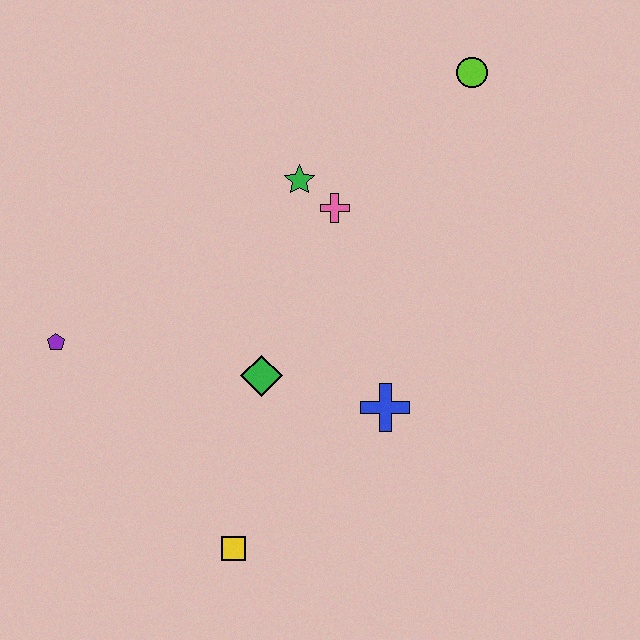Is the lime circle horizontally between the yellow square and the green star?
No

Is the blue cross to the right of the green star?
Yes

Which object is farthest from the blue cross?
The lime circle is farthest from the blue cross.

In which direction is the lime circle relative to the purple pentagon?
The lime circle is to the right of the purple pentagon.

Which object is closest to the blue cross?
The green diamond is closest to the blue cross.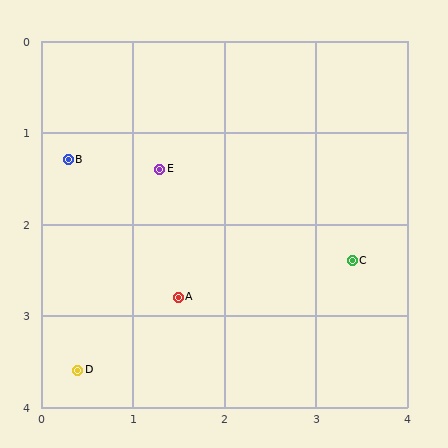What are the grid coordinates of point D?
Point D is at approximately (0.4, 3.6).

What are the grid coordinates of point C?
Point C is at approximately (3.4, 2.4).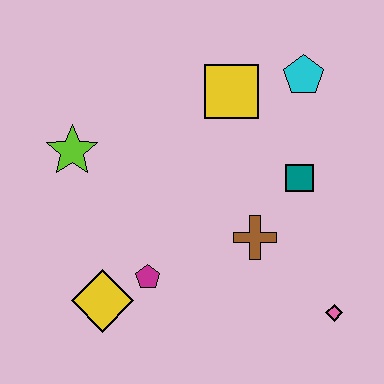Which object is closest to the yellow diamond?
The magenta pentagon is closest to the yellow diamond.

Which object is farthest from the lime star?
The pink diamond is farthest from the lime star.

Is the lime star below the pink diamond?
No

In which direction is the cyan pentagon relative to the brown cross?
The cyan pentagon is above the brown cross.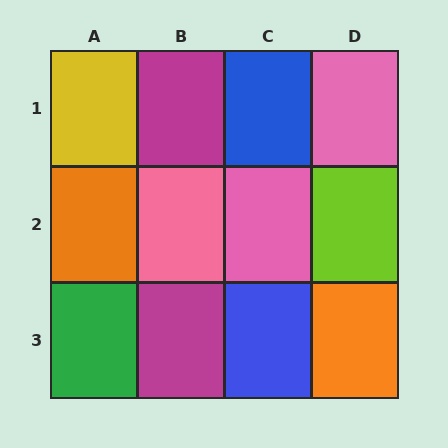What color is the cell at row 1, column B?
Magenta.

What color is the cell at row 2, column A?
Orange.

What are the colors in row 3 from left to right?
Green, magenta, blue, orange.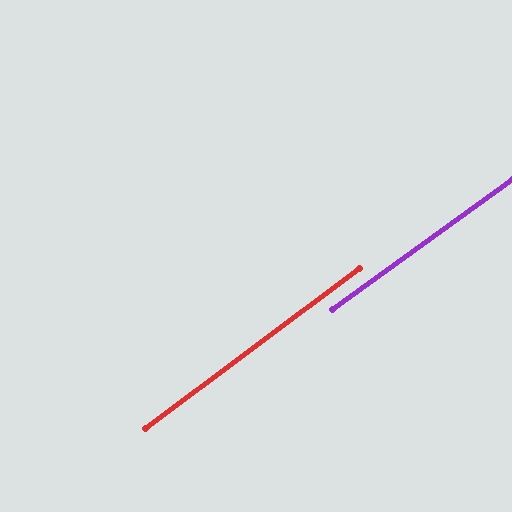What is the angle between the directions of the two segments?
Approximately 1 degree.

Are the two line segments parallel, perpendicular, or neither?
Parallel — their directions differ by only 0.6°.